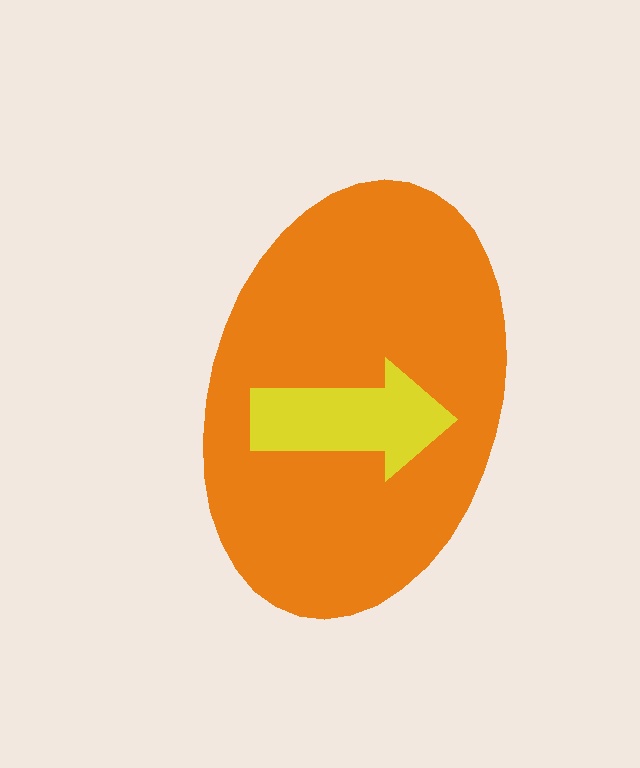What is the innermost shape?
The yellow arrow.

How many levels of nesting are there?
2.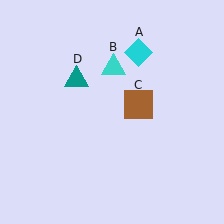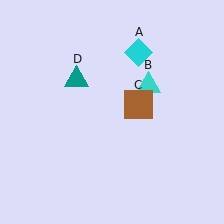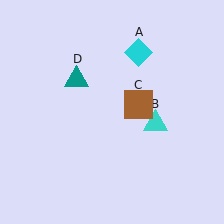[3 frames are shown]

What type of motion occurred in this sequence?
The cyan triangle (object B) rotated clockwise around the center of the scene.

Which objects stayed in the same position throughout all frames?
Cyan diamond (object A) and brown square (object C) and teal triangle (object D) remained stationary.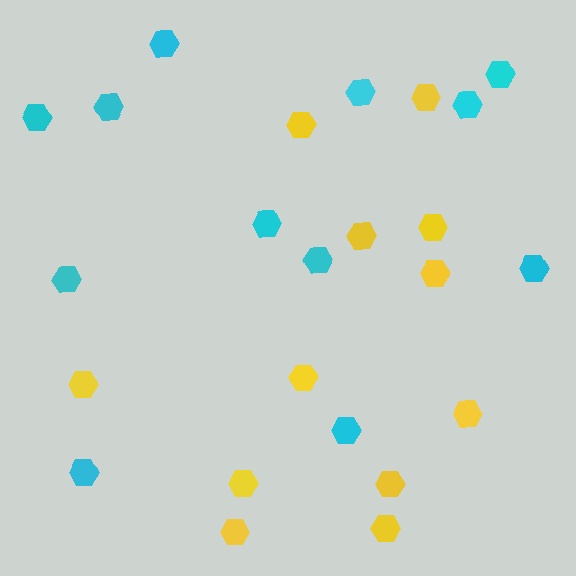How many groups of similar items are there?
There are 2 groups: one group of cyan hexagons (12) and one group of yellow hexagons (12).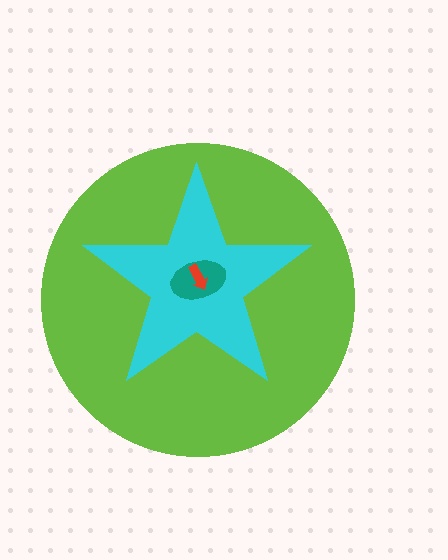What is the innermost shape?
The red arrow.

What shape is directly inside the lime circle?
The cyan star.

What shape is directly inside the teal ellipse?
The red arrow.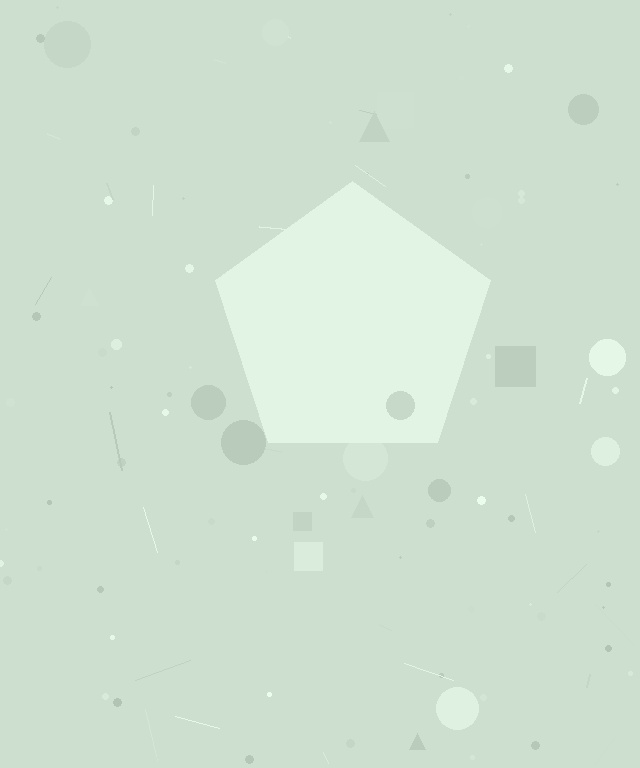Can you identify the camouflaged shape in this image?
The camouflaged shape is a pentagon.